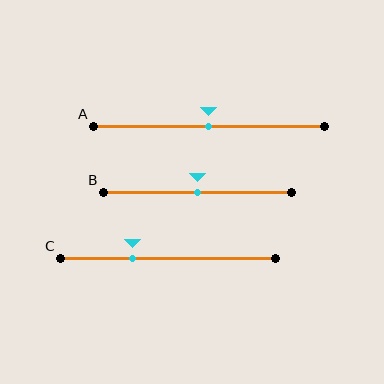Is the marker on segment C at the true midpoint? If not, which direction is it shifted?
No, the marker on segment C is shifted to the left by about 16% of the segment length.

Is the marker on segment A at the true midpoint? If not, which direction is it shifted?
Yes, the marker on segment A is at the true midpoint.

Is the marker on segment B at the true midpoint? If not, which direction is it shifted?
Yes, the marker on segment B is at the true midpoint.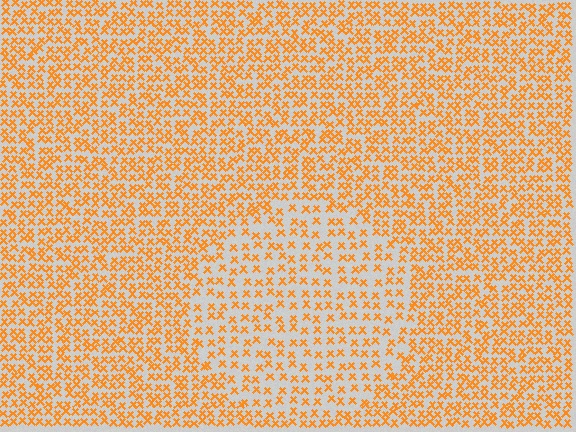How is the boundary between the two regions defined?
The boundary is defined by a change in element density (approximately 1.7x ratio). All elements are the same color, size, and shape.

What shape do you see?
I see a circle.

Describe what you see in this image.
The image contains small orange elements arranged at two different densities. A circle-shaped region is visible where the elements are less densely packed than the surrounding area.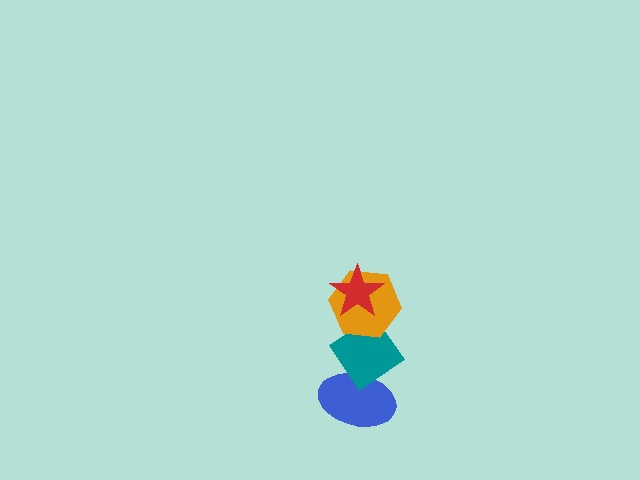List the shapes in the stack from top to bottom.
From top to bottom: the red star, the orange hexagon, the teal diamond, the blue ellipse.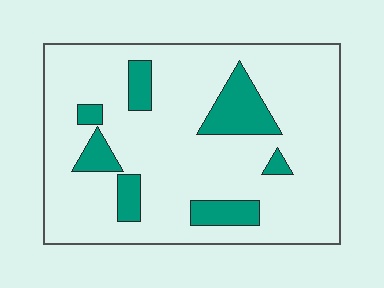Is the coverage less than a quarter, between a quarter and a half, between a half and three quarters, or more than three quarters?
Less than a quarter.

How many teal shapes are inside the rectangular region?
7.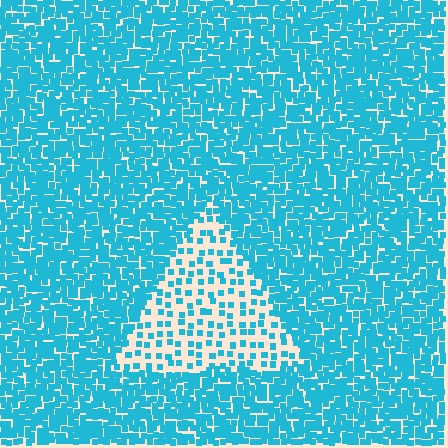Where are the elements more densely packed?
The elements are more densely packed outside the triangle boundary.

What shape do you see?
I see a triangle.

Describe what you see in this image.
The image contains small cyan elements arranged at two different densities. A triangle-shaped region is visible where the elements are less densely packed than the surrounding area.